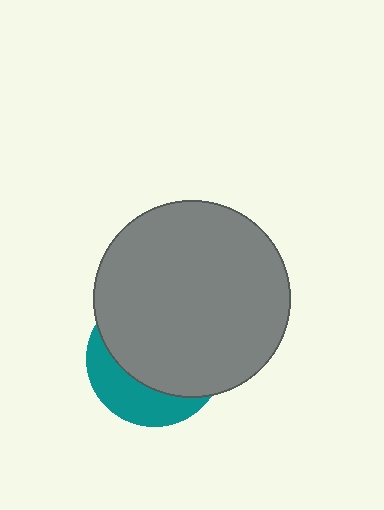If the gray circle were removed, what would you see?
You would see the complete teal circle.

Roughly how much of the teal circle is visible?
A small part of it is visible (roughly 32%).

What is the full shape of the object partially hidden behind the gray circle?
The partially hidden object is a teal circle.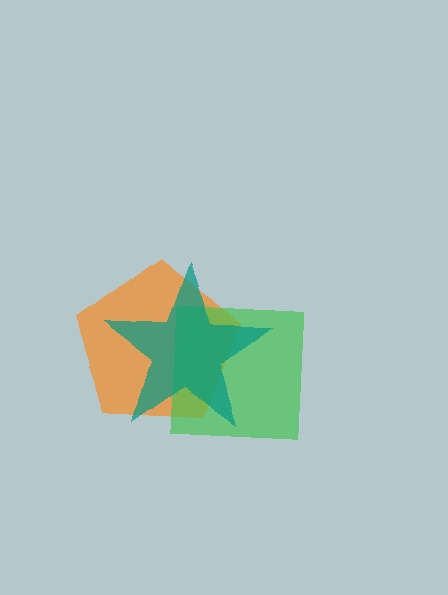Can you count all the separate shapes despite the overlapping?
Yes, there are 3 separate shapes.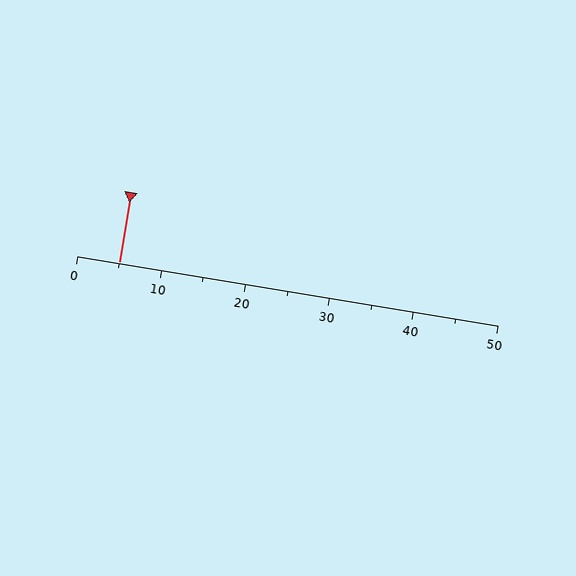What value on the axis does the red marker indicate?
The marker indicates approximately 5.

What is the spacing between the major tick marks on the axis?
The major ticks are spaced 10 apart.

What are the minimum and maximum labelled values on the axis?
The axis runs from 0 to 50.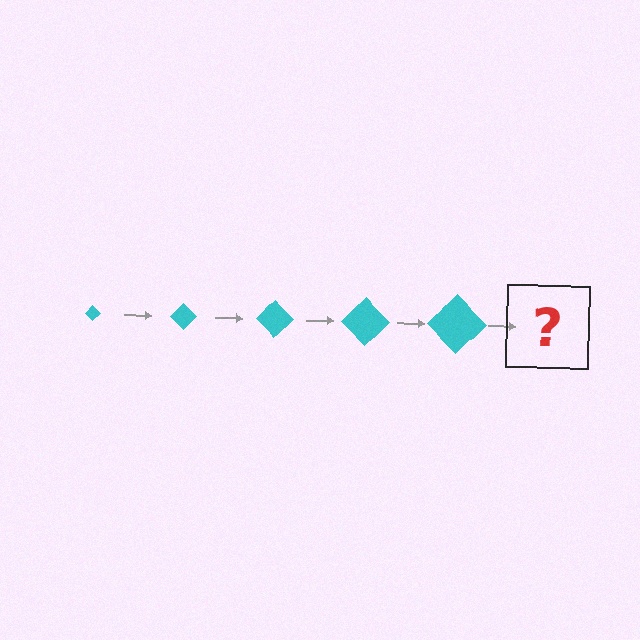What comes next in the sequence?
The next element should be a cyan diamond, larger than the previous one.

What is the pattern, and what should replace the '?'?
The pattern is that the diamond gets progressively larger each step. The '?' should be a cyan diamond, larger than the previous one.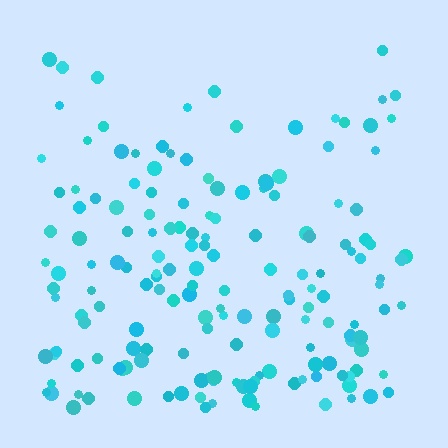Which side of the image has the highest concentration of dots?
The bottom.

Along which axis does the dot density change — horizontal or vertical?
Vertical.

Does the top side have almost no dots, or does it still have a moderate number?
Still a moderate number, just noticeably fewer than the bottom.